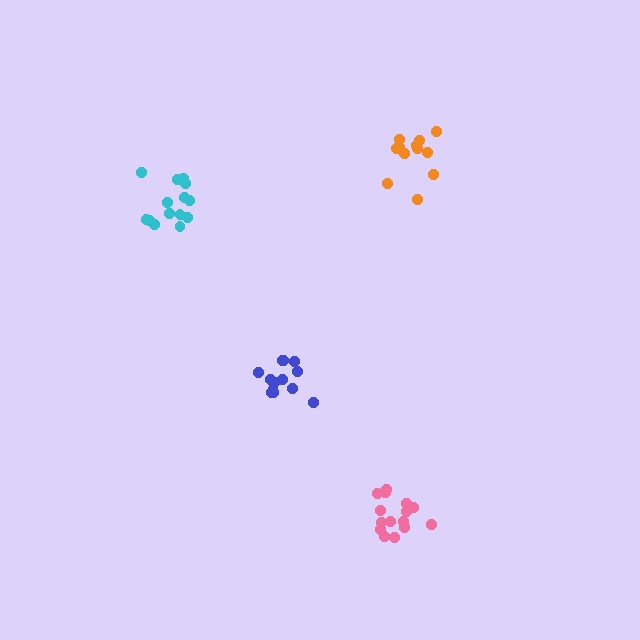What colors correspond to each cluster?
The clusters are colored: blue, orange, cyan, pink.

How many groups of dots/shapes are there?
There are 4 groups.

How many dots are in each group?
Group 1: 15 dots, Group 2: 12 dots, Group 3: 14 dots, Group 4: 15 dots (56 total).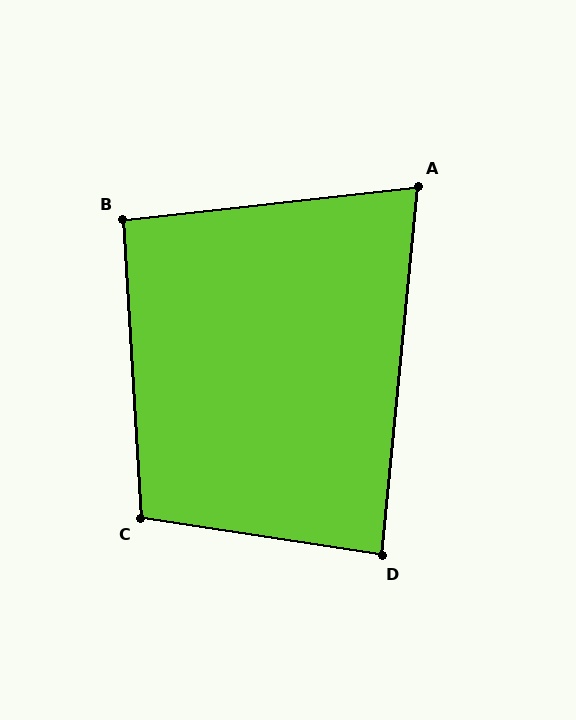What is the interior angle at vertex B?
Approximately 93 degrees (approximately right).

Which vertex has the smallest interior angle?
A, at approximately 78 degrees.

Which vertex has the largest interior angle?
C, at approximately 102 degrees.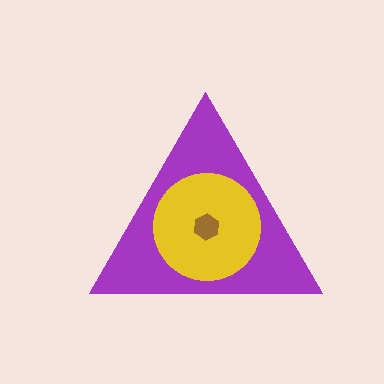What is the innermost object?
The brown hexagon.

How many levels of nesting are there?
3.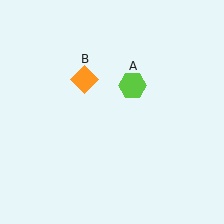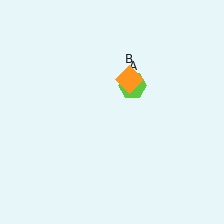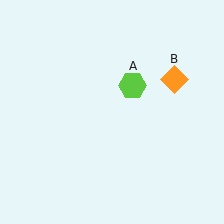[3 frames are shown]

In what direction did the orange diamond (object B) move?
The orange diamond (object B) moved right.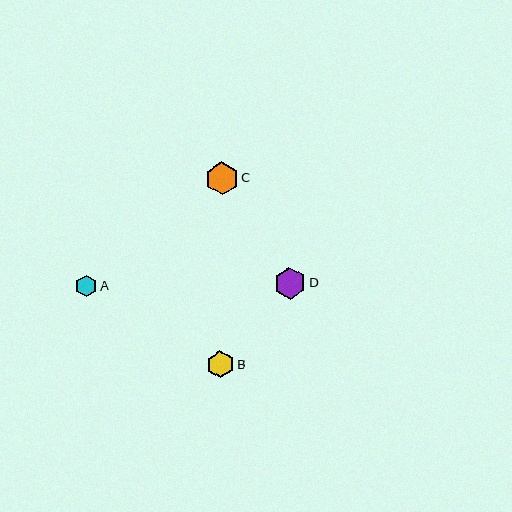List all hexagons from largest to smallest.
From largest to smallest: C, D, B, A.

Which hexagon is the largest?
Hexagon C is the largest with a size of approximately 33 pixels.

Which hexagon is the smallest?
Hexagon A is the smallest with a size of approximately 22 pixels.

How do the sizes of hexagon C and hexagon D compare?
Hexagon C and hexagon D are approximately the same size.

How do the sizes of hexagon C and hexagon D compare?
Hexagon C and hexagon D are approximately the same size.